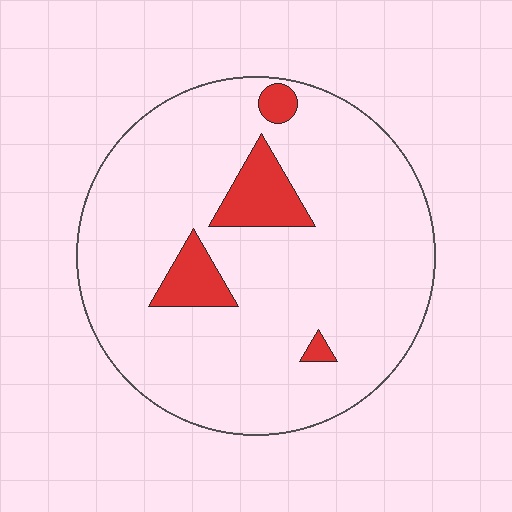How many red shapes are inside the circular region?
4.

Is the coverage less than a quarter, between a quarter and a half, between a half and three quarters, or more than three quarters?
Less than a quarter.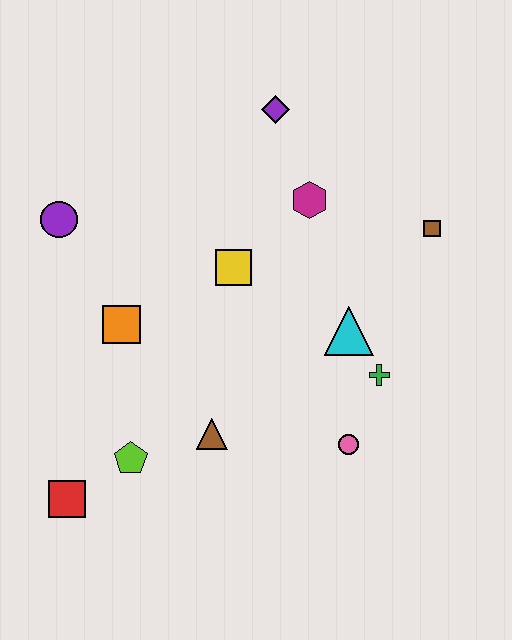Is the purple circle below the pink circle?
No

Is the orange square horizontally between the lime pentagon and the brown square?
No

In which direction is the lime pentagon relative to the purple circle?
The lime pentagon is below the purple circle.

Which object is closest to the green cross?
The cyan triangle is closest to the green cross.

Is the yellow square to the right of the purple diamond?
No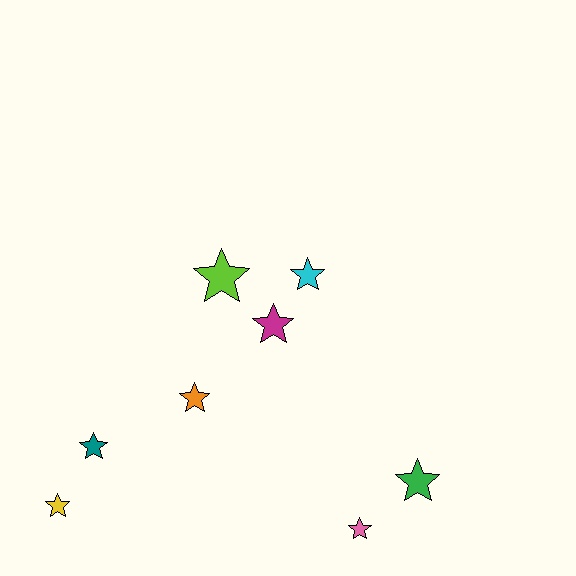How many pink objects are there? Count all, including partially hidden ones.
There is 1 pink object.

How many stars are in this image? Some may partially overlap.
There are 8 stars.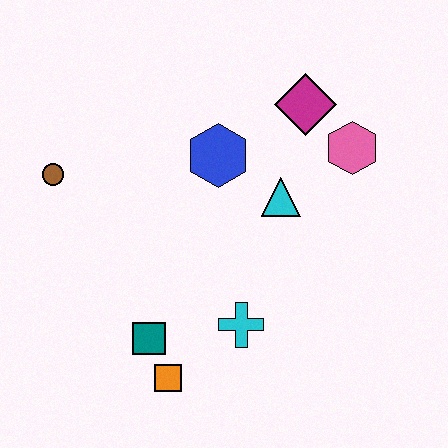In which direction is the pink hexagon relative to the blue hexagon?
The pink hexagon is to the right of the blue hexagon.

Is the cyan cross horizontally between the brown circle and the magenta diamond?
Yes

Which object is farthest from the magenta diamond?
The orange square is farthest from the magenta diamond.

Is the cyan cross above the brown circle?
No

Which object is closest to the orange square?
The teal square is closest to the orange square.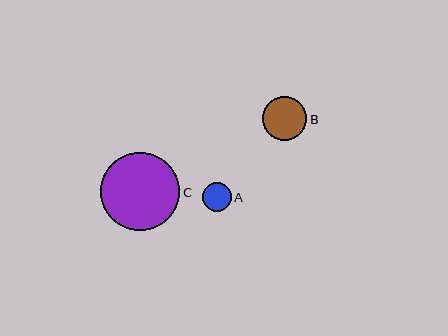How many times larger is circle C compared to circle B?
Circle C is approximately 1.8 times the size of circle B.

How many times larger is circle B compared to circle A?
Circle B is approximately 1.5 times the size of circle A.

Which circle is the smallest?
Circle A is the smallest with a size of approximately 29 pixels.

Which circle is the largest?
Circle C is the largest with a size of approximately 79 pixels.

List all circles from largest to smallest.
From largest to smallest: C, B, A.